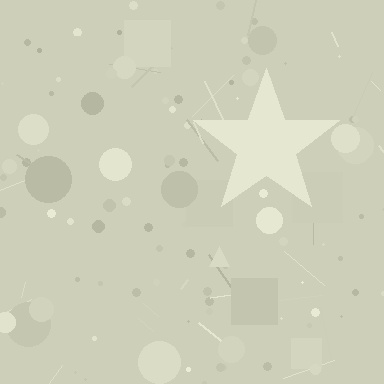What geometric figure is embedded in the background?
A star is embedded in the background.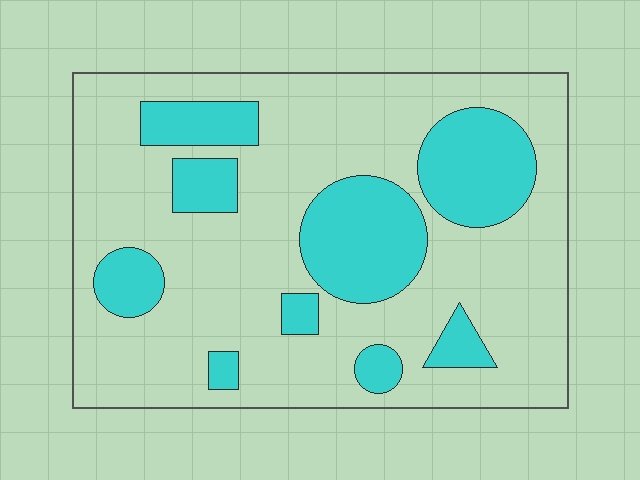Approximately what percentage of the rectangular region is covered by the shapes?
Approximately 25%.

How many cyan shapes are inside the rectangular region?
9.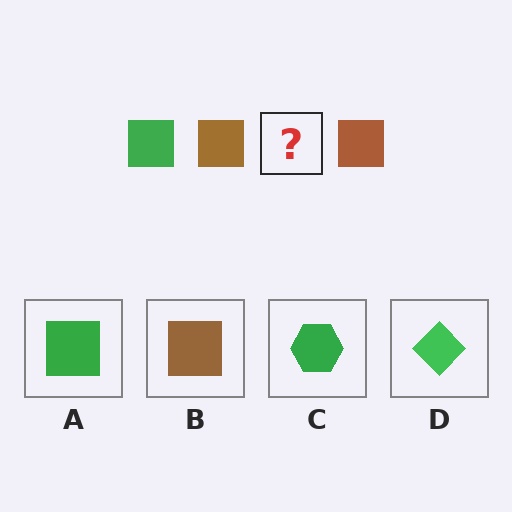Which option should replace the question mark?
Option A.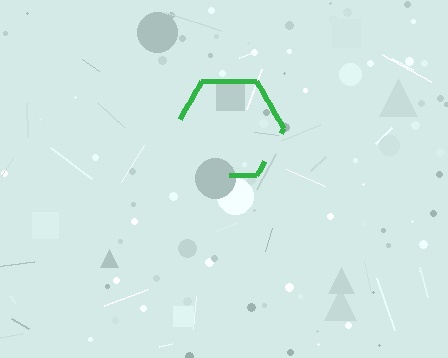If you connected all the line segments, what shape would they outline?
They would outline a hexagon.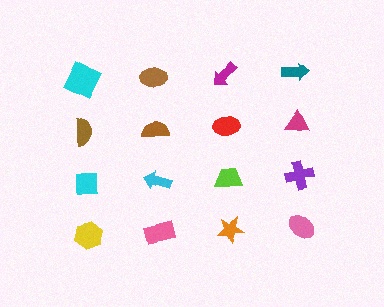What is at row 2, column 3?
A red ellipse.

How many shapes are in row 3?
4 shapes.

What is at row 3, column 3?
A lime trapezoid.